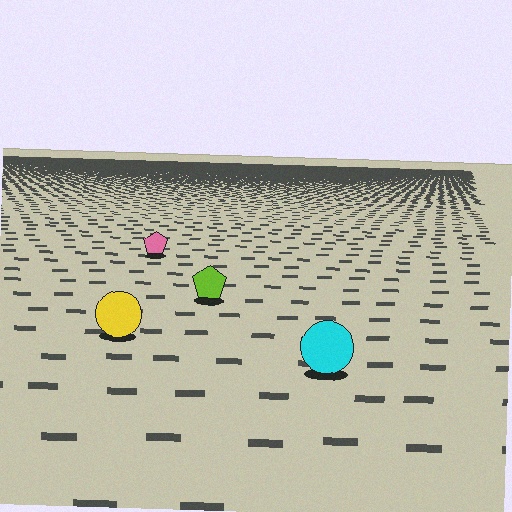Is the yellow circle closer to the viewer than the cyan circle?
No. The cyan circle is closer — you can tell from the texture gradient: the ground texture is coarser near it.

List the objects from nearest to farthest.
From nearest to farthest: the cyan circle, the yellow circle, the lime pentagon, the pink pentagon.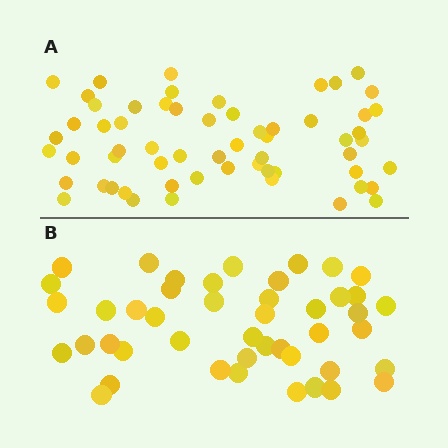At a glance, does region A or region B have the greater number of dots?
Region A (the top region) has more dots.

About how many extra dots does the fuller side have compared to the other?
Region A has approximately 15 more dots than region B.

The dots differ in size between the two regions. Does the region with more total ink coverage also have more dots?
No. Region B has more total ink coverage because its dots are larger, but region A actually contains more individual dots. Total area can be misleading — the number of items is what matters here.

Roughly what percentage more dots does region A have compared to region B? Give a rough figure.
About 35% more.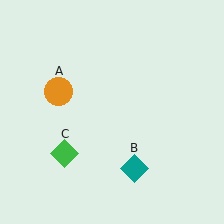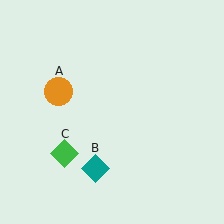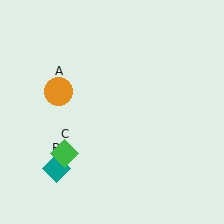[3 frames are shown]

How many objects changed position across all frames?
1 object changed position: teal diamond (object B).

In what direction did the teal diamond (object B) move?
The teal diamond (object B) moved left.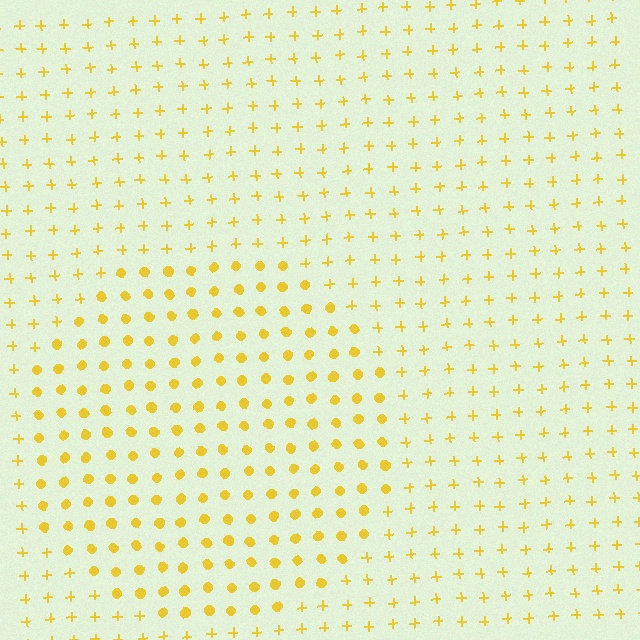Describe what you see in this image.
The image is filled with small yellow elements arranged in a uniform grid. A circle-shaped region contains circles, while the surrounding area contains plus signs. The boundary is defined purely by the change in element shape.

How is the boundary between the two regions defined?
The boundary is defined by a change in element shape: circles inside vs. plus signs outside. All elements share the same color and spacing.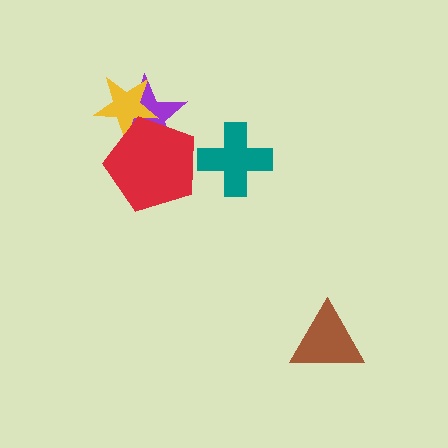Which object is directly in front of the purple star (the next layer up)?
The yellow star is directly in front of the purple star.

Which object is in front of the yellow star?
The red pentagon is in front of the yellow star.